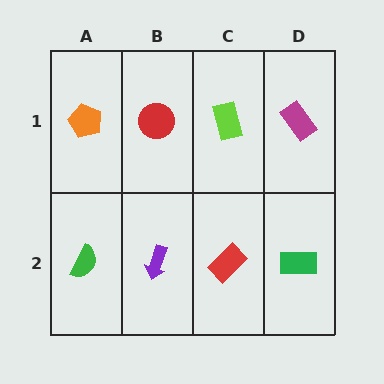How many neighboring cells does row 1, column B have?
3.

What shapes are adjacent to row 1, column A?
A green semicircle (row 2, column A), a red circle (row 1, column B).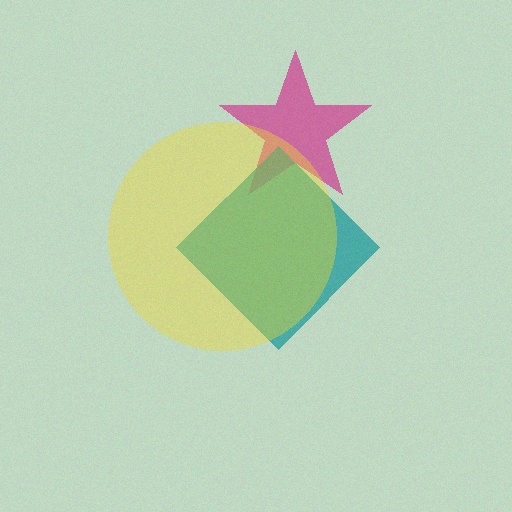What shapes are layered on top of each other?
The layered shapes are: a magenta star, a teal diamond, a yellow circle.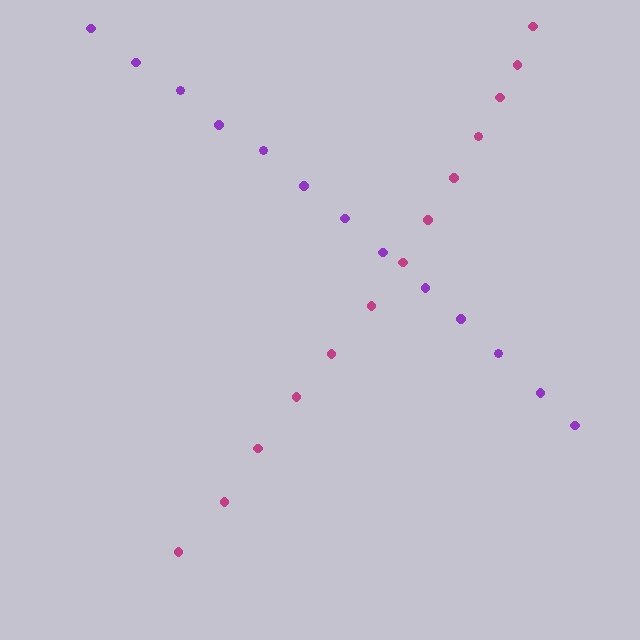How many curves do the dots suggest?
There are 2 distinct paths.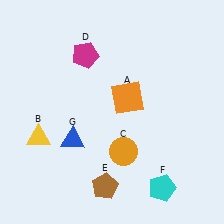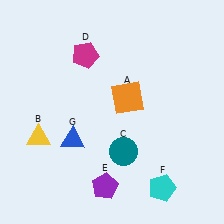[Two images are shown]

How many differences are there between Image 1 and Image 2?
There are 2 differences between the two images.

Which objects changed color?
C changed from orange to teal. E changed from brown to purple.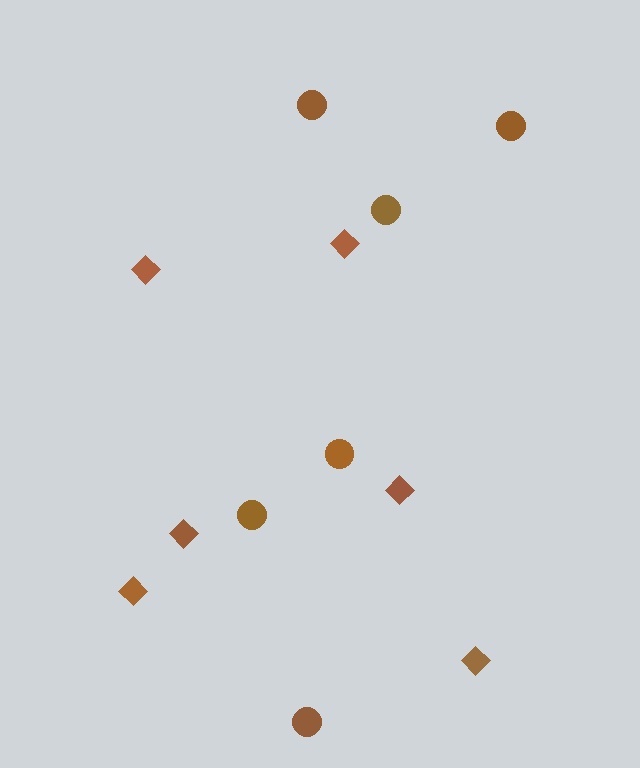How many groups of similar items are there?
There are 2 groups: one group of diamonds (6) and one group of circles (6).